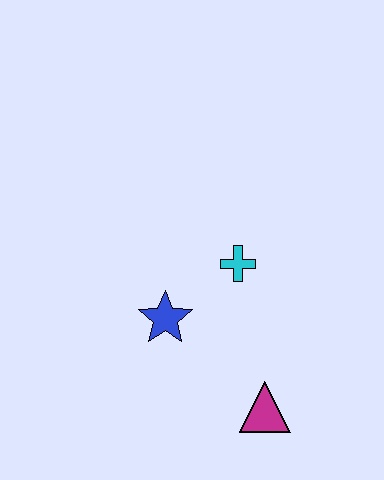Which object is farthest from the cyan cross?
The magenta triangle is farthest from the cyan cross.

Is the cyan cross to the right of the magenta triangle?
No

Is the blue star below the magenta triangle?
No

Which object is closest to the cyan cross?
The blue star is closest to the cyan cross.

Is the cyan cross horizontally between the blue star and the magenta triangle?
Yes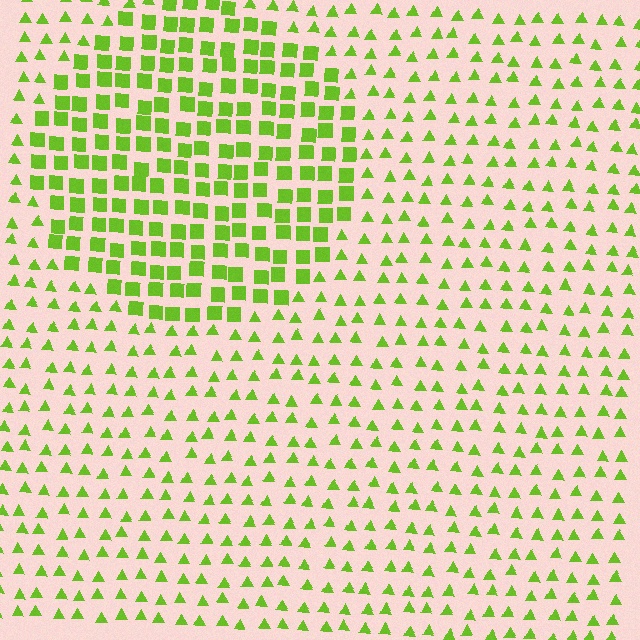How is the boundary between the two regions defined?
The boundary is defined by a change in element shape: squares inside vs. triangles outside. All elements share the same color and spacing.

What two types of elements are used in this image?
The image uses squares inside the circle region and triangles outside it.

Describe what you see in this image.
The image is filled with small lime elements arranged in a uniform grid. A circle-shaped region contains squares, while the surrounding area contains triangles. The boundary is defined purely by the change in element shape.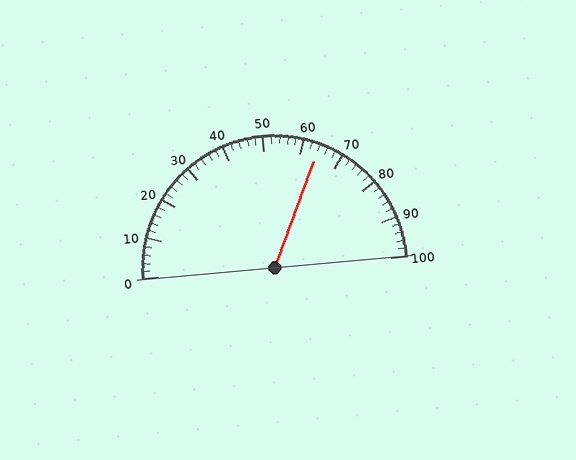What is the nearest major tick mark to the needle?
The nearest major tick mark is 60.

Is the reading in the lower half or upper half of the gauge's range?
The reading is in the upper half of the range (0 to 100).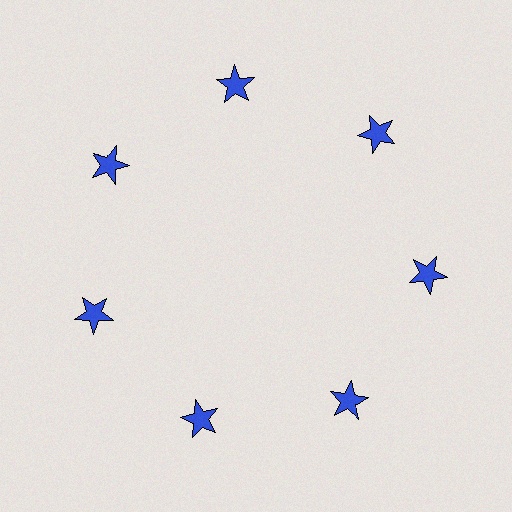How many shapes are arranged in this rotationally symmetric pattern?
There are 7 shapes, arranged in 7 groups of 1.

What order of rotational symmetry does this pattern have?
This pattern has 7-fold rotational symmetry.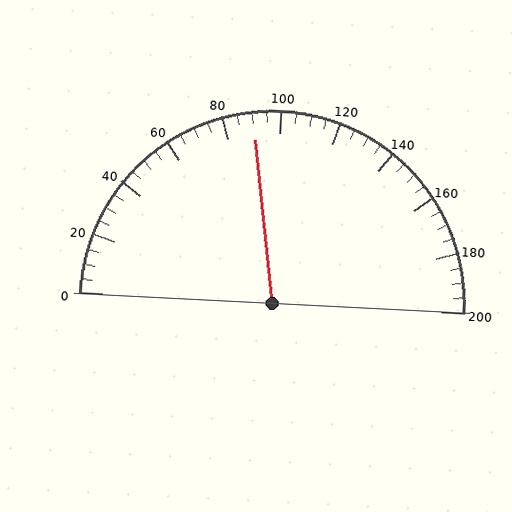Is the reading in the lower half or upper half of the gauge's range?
The reading is in the lower half of the range (0 to 200).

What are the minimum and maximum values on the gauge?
The gauge ranges from 0 to 200.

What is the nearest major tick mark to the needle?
The nearest major tick mark is 80.